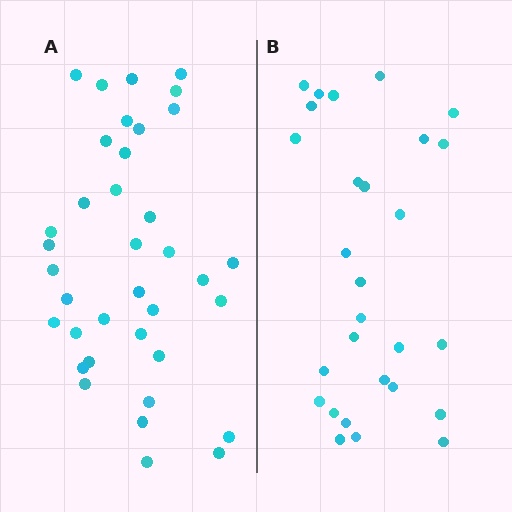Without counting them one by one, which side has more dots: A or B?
Region A (the left region) has more dots.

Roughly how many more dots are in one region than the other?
Region A has roughly 8 or so more dots than region B.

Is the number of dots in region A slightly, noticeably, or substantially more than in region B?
Region A has noticeably more, but not dramatically so. The ratio is roughly 1.3 to 1.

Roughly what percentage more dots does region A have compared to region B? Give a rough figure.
About 30% more.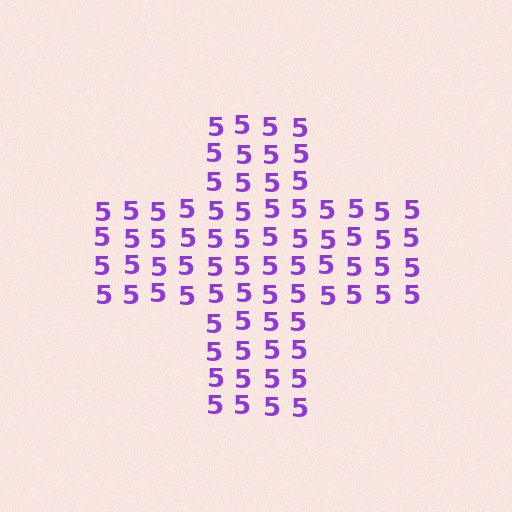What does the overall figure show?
The overall figure shows a cross.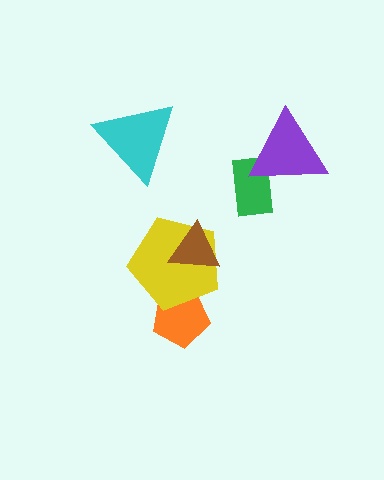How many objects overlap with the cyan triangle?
0 objects overlap with the cyan triangle.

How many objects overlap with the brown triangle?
1 object overlaps with the brown triangle.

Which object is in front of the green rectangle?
The purple triangle is in front of the green rectangle.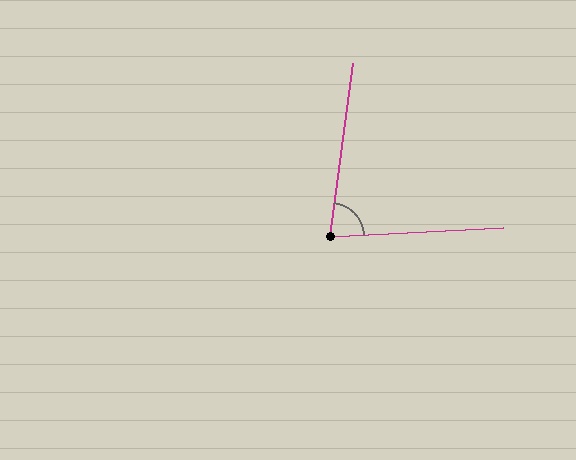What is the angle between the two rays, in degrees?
Approximately 79 degrees.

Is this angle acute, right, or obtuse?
It is acute.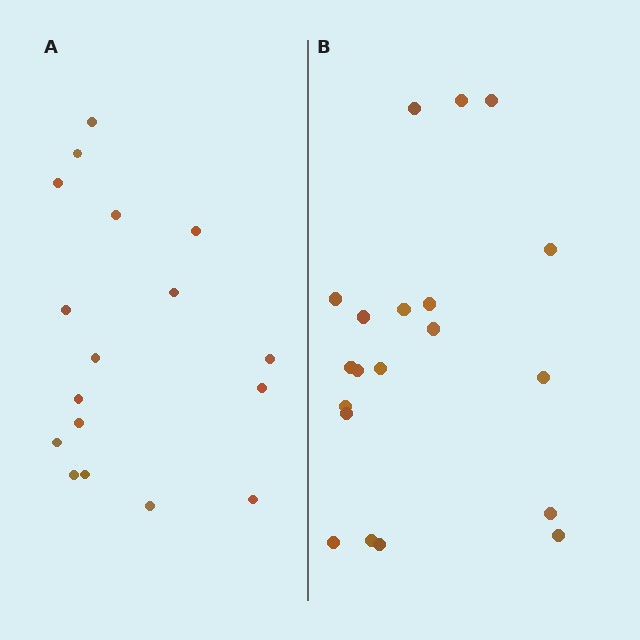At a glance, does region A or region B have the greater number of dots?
Region B (the right region) has more dots.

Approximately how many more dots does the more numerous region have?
Region B has just a few more — roughly 2 or 3 more dots than region A.